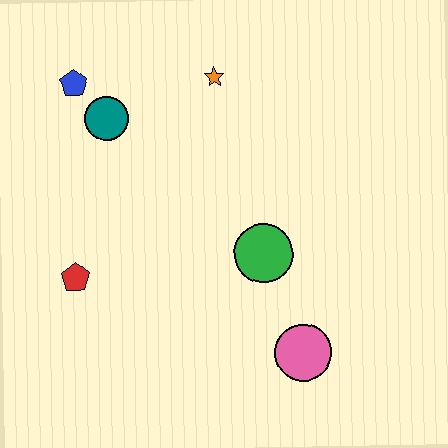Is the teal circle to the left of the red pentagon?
No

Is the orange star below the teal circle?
No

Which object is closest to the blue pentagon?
The teal circle is closest to the blue pentagon.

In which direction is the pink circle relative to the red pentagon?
The pink circle is to the right of the red pentagon.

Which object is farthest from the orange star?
The pink circle is farthest from the orange star.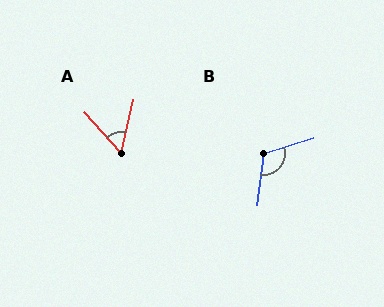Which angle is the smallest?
A, at approximately 54 degrees.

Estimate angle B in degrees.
Approximately 114 degrees.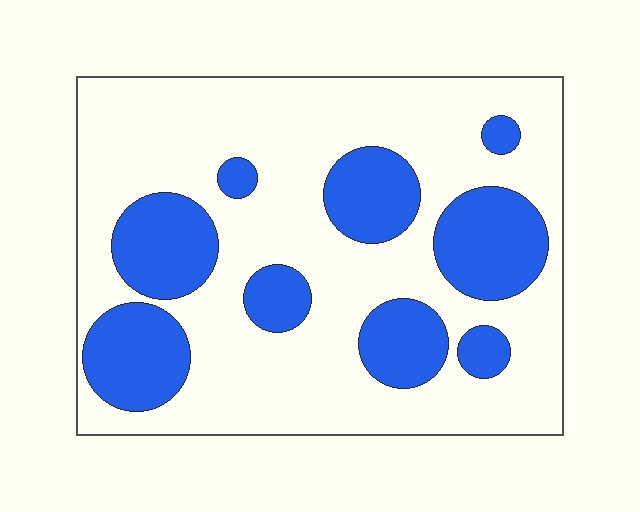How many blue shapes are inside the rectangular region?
9.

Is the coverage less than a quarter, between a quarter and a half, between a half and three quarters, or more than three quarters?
Between a quarter and a half.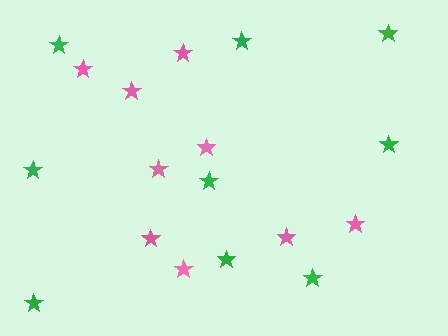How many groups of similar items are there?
There are 2 groups: one group of pink stars (9) and one group of green stars (9).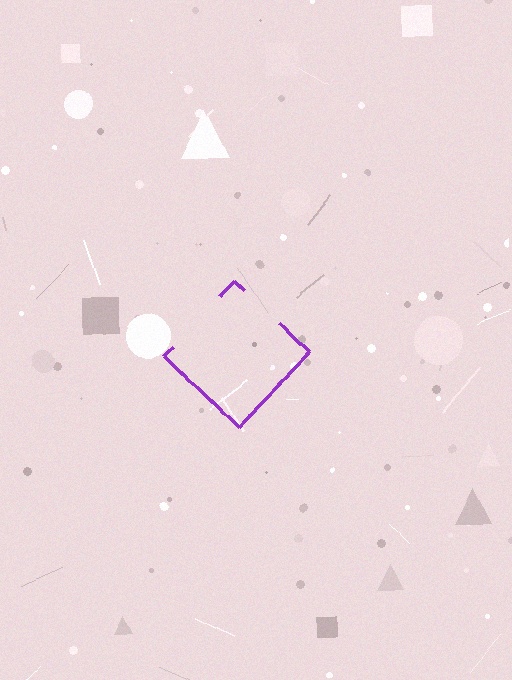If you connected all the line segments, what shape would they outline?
They would outline a diamond.